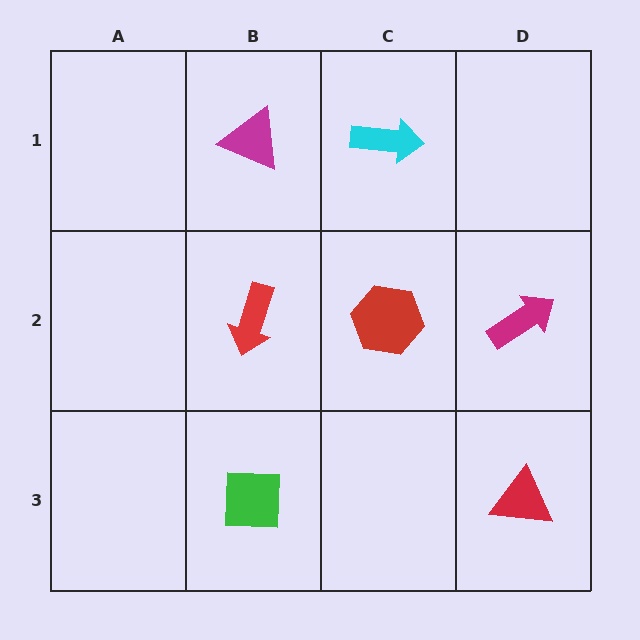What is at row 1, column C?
A cyan arrow.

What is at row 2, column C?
A red hexagon.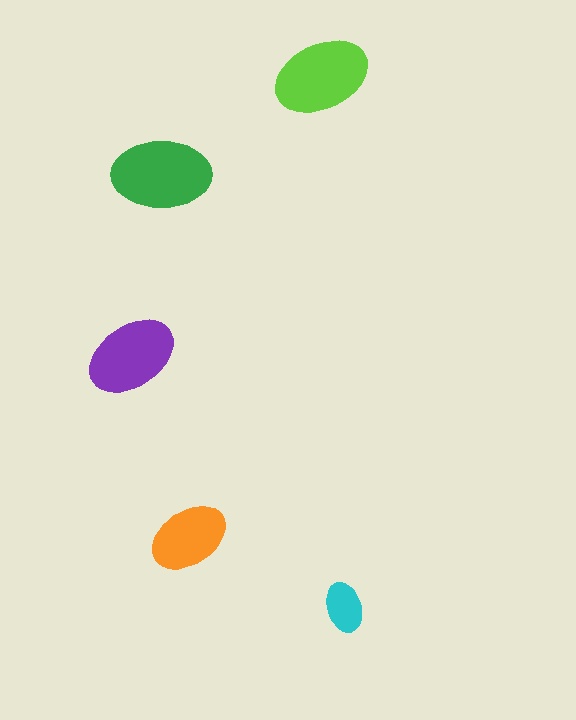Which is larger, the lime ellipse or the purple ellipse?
The lime one.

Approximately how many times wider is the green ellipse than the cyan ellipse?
About 2 times wider.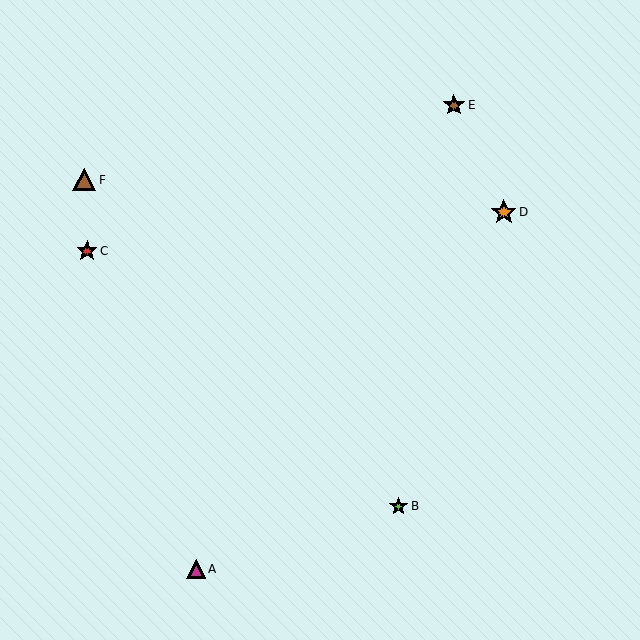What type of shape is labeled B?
Shape B is a lime star.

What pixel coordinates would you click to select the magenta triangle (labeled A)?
Click at (196, 569) to select the magenta triangle A.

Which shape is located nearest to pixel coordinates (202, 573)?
The magenta triangle (labeled A) at (196, 569) is nearest to that location.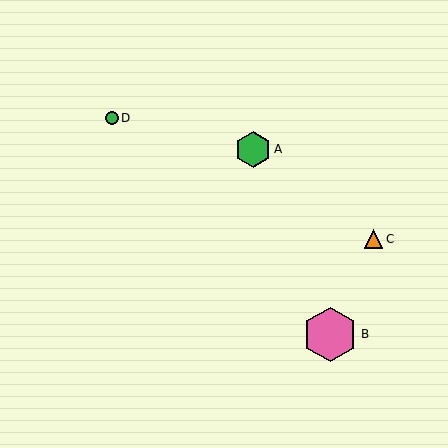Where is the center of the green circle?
The center of the green circle is at (112, 118).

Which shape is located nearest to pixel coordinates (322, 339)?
The pink hexagon (labeled B) at (330, 334) is nearest to that location.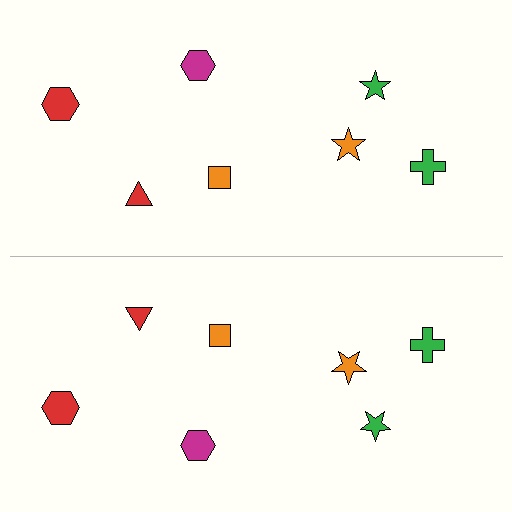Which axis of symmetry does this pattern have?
The pattern has a horizontal axis of symmetry running through the center of the image.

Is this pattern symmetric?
Yes, this pattern has bilateral (reflection) symmetry.